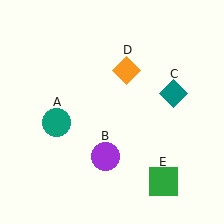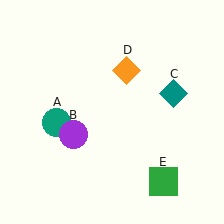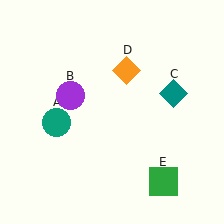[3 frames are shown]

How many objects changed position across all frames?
1 object changed position: purple circle (object B).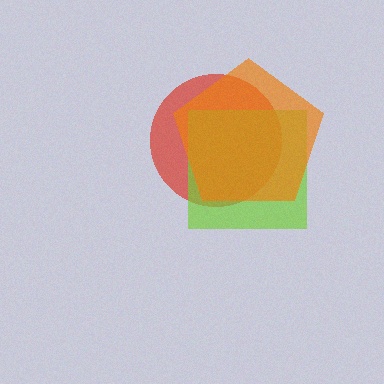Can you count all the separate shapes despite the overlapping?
Yes, there are 3 separate shapes.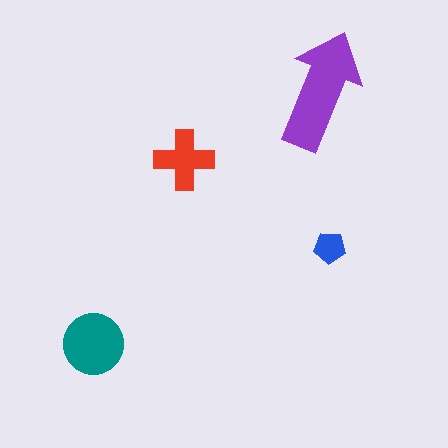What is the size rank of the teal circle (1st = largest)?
2nd.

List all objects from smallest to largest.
The blue pentagon, the red cross, the teal circle, the purple arrow.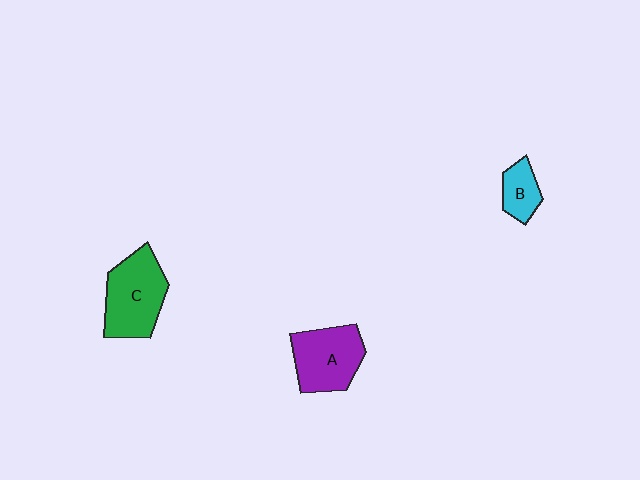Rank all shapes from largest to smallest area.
From largest to smallest: C (green), A (purple), B (cyan).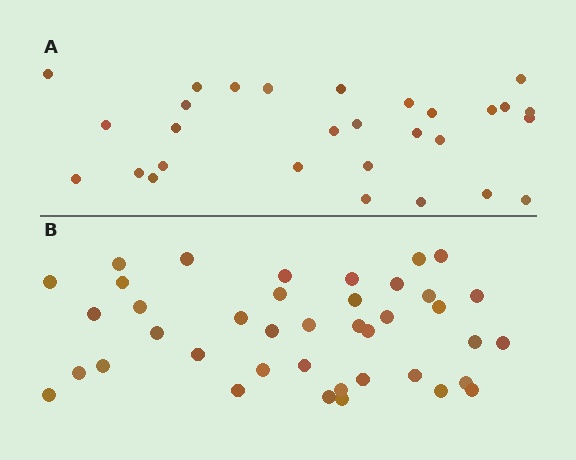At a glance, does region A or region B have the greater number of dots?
Region B (the bottom region) has more dots.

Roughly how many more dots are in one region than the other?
Region B has roughly 12 or so more dots than region A.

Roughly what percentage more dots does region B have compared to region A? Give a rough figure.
About 40% more.